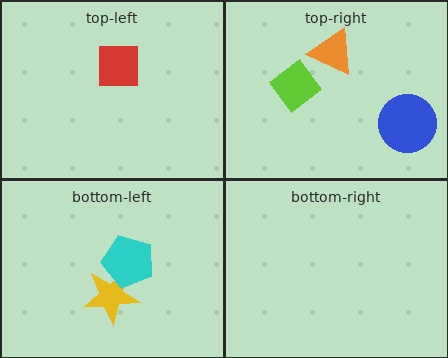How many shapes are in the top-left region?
1.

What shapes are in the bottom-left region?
The yellow star, the cyan pentagon.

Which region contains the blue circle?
The top-right region.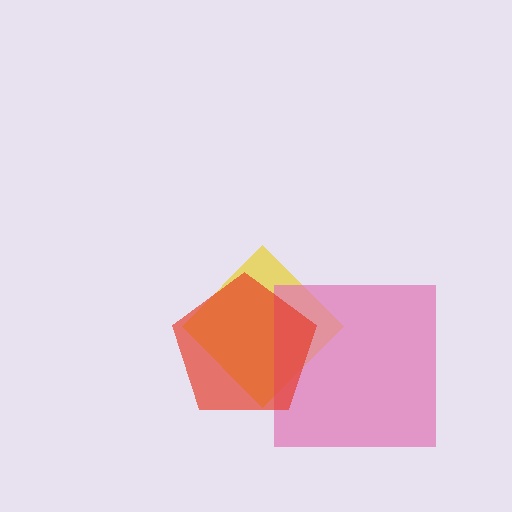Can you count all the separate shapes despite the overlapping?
Yes, there are 3 separate shapes.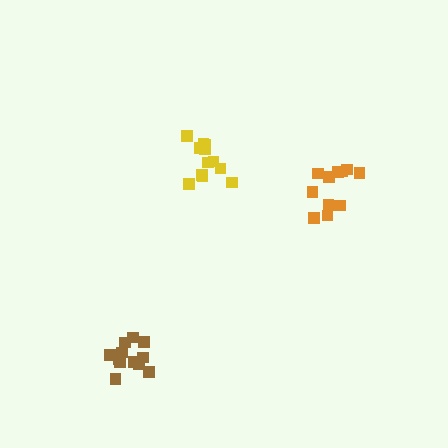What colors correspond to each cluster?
The clusters are colored: brown, yellow, orange.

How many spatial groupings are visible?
There are 3 spatial groupings.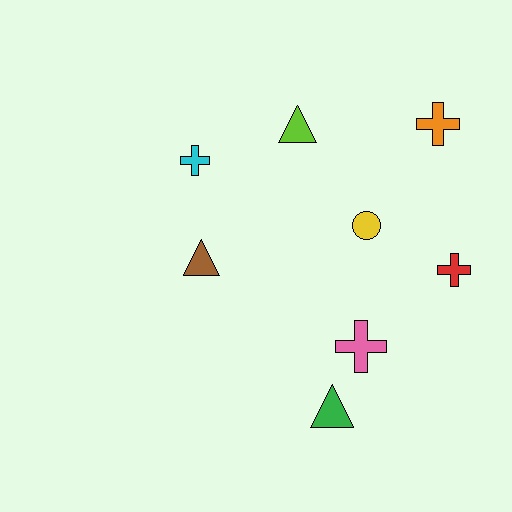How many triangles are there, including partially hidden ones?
There are 3 triangles.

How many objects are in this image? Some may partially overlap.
There are 8 objects.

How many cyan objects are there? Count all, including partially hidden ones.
There is 1 cyan object.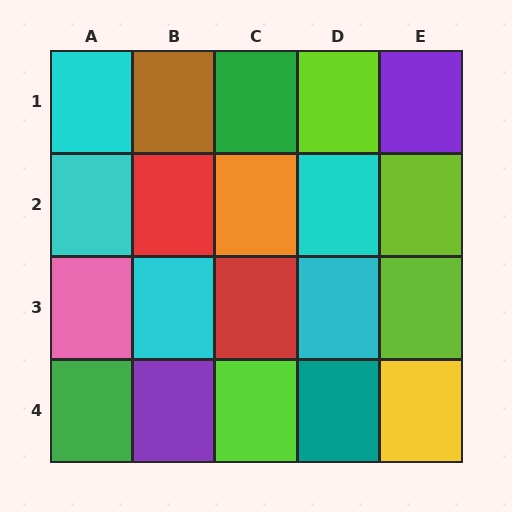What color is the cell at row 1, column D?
Lime.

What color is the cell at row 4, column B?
Purple.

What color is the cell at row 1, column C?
Green.